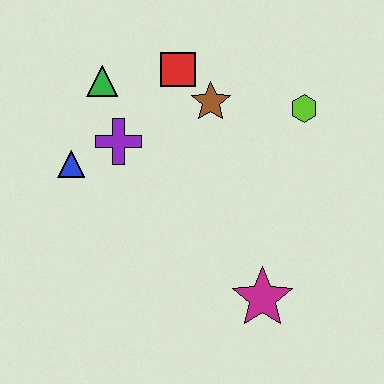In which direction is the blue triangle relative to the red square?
The blue triangle is to the left of the red square.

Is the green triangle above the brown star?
Yes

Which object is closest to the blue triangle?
The purple cross is closest to the blue triangle.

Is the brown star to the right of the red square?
Yes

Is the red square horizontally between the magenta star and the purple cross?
Yes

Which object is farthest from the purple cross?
The magenta star is farthest from the purple cross.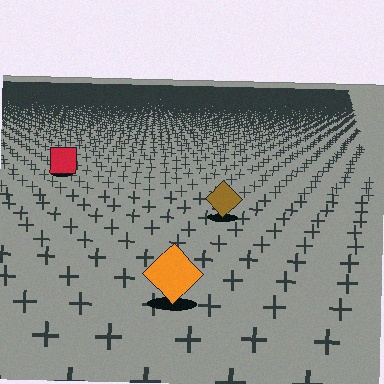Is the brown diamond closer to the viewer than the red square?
Yes. The brown diamond is closer — you can tell from the texture gradient: the ground texture is coarser near it.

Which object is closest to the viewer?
The orange diamond is closest. The texture marks near it are larger and more spread out.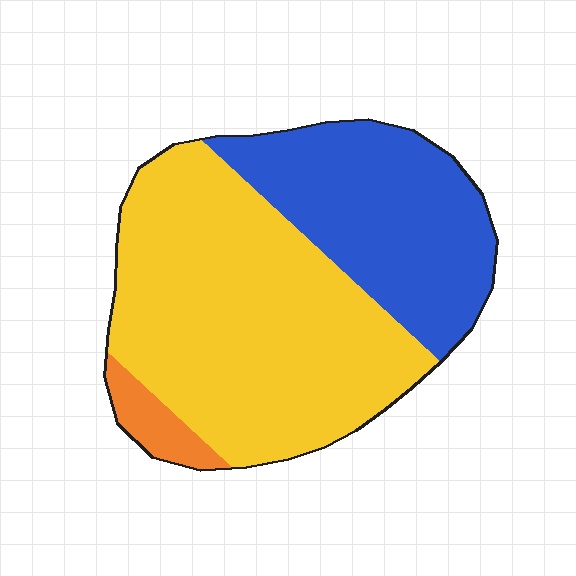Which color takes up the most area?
Yellow, at roughly 60%.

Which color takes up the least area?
Orange, at roughly 5%.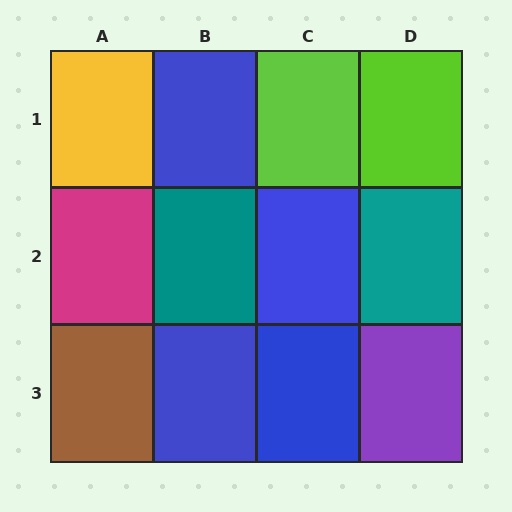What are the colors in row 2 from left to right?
Magenta, teal, blue, teal.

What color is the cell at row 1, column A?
Yellow.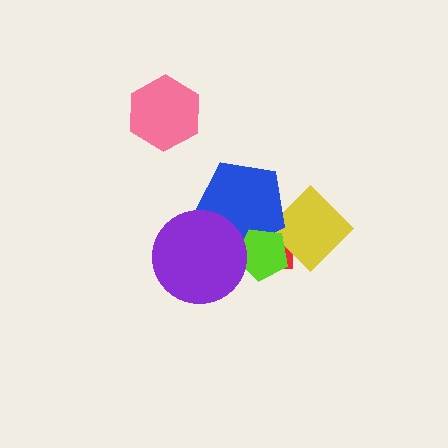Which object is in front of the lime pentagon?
The purple circle is in front of the lime pentagon.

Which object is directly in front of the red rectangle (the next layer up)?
The yellow diamond is directly in front of the red rectangle.